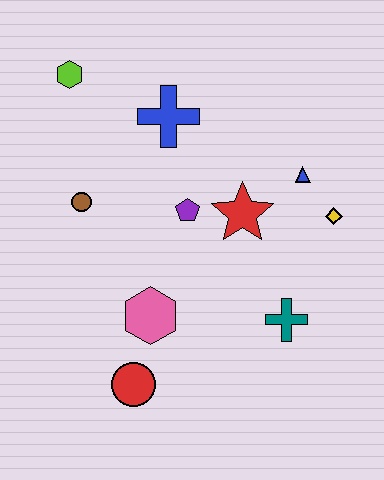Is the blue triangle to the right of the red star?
Yes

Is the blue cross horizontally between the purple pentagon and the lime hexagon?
Yes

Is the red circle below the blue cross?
Yes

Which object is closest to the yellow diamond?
The blue triangle is closest to the yellow diamond.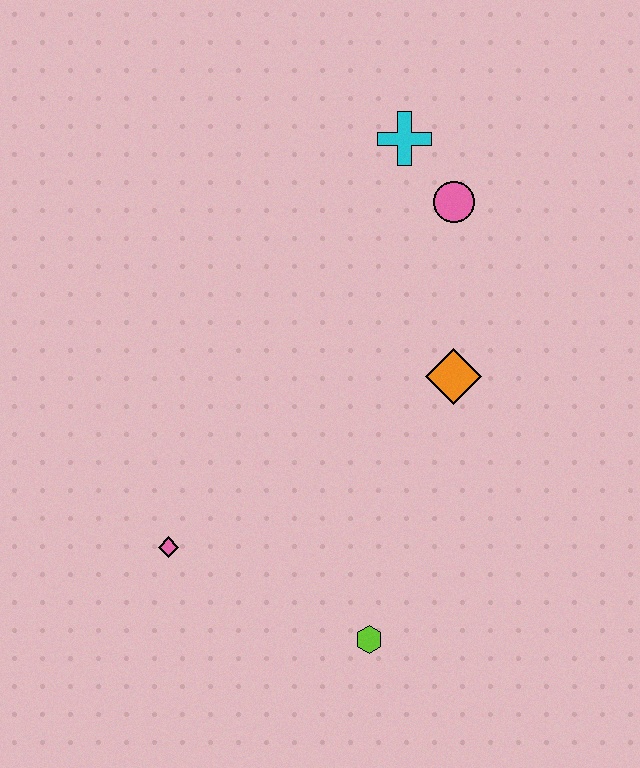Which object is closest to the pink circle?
The cyan cross is closest to the pink circle.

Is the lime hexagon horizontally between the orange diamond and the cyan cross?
No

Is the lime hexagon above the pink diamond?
No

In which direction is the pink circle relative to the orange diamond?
The pink circle is above the orange diamond.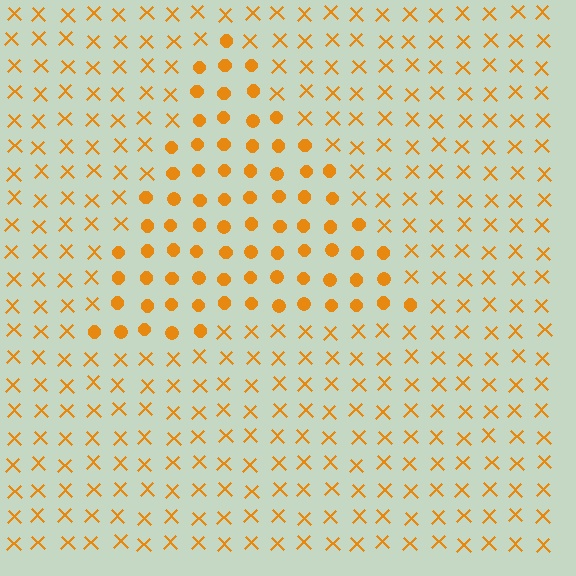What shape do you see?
I see a triangle.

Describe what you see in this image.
The image is filled with small orange elements arranged in a uniform grid. A triangle-shaped region contains circles, while the surrounding area contains X marks. The boundary is defined purely by the change in element shape.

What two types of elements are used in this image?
The image uses circles inside the triangle region and X marks outside it.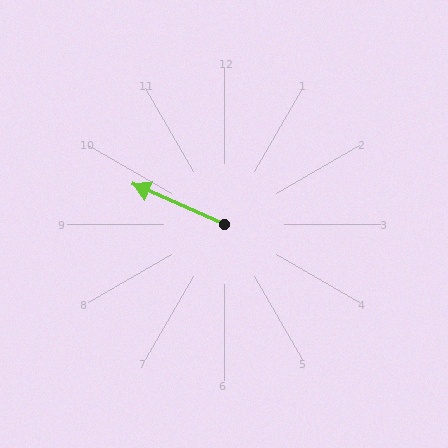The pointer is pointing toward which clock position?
Roughly 10 o'clock.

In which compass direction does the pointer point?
Northwest.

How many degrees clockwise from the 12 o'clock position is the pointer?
Approximately 294 degrees.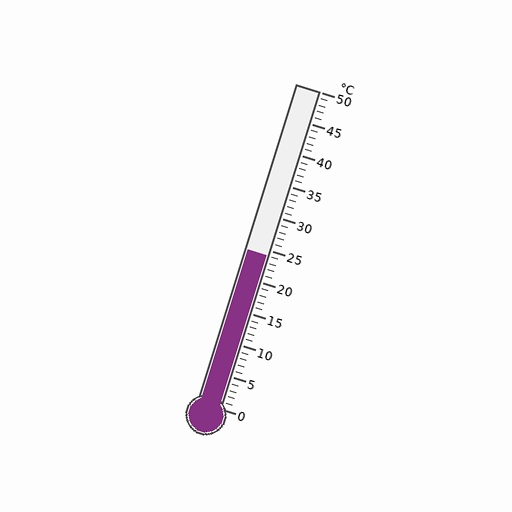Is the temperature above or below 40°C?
The temperature is below 40°C.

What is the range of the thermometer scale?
The thermometer scale ranges from 0°C to 50°C.